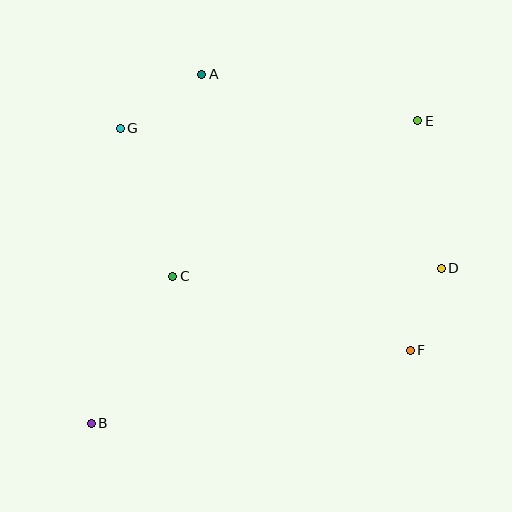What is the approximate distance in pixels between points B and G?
The distance between B and G is approximately 296 pixels.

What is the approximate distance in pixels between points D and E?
The distance between D and E is approximately 149 pixels.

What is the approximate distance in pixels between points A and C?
The distance between A and C is approximately 204 pixels.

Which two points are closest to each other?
Points D and F are closest to each other.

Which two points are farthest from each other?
Points B and E are farthest from each other.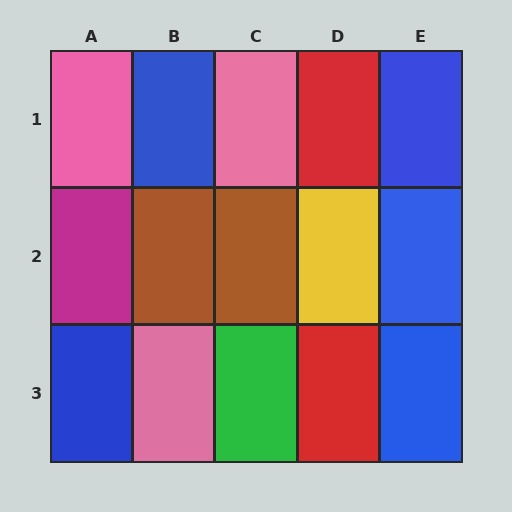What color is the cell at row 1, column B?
Blue.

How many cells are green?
1 cell is green.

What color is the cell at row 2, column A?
Magenta.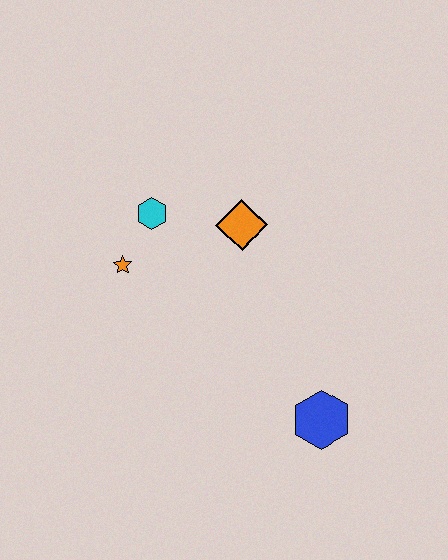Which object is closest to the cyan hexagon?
The orange star is closest to the cyan hexagon.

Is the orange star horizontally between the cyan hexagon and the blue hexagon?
No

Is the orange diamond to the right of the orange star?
Yes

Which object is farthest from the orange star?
The blue hexagon is farthest from the orange star.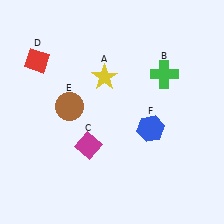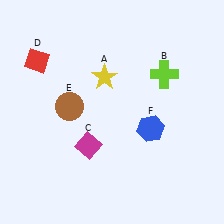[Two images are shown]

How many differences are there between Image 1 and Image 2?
There is 1 difference between the two images.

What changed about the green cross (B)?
In Image 1, B is green. In Image 2, it changed to lime.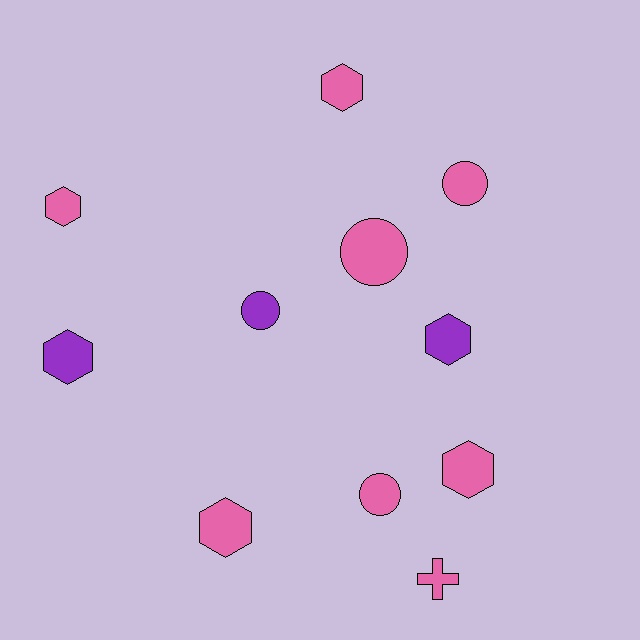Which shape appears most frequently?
Hexagon, with 6 objects.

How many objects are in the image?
There are 11 objects.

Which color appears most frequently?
Pink, with 8 objects.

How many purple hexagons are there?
There are 2 purple hexagons.